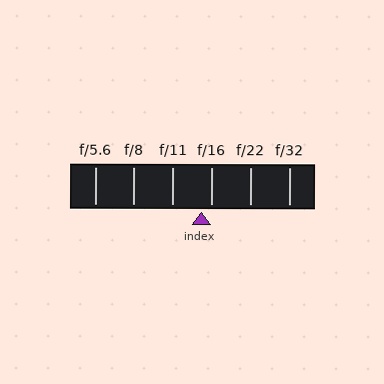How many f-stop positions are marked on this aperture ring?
There are 6 f-stop positions marked.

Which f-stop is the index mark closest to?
The index mark is closest to f/16.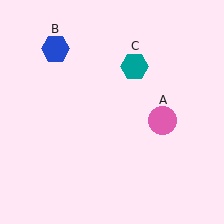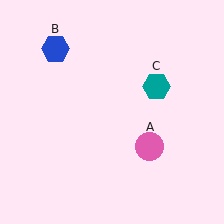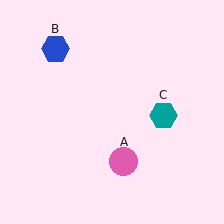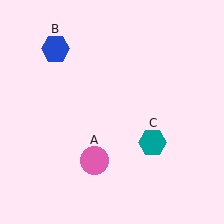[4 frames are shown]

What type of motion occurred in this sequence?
The pink circle (object A), teal hexagon (object C) rotated clockwise around the center of the scene.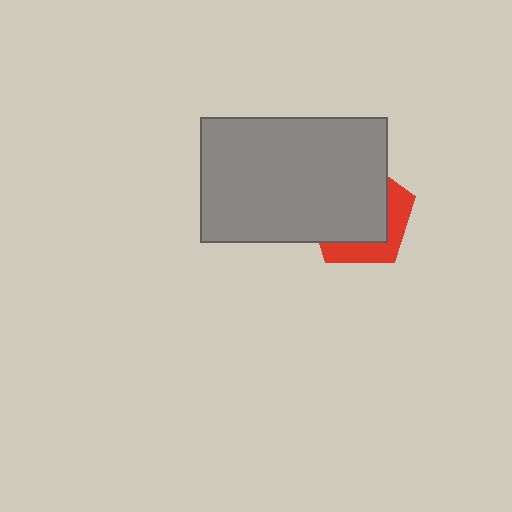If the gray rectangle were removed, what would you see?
You would see the complete red pentagon.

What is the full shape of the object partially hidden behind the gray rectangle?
The partially hidden object is a red pentagon.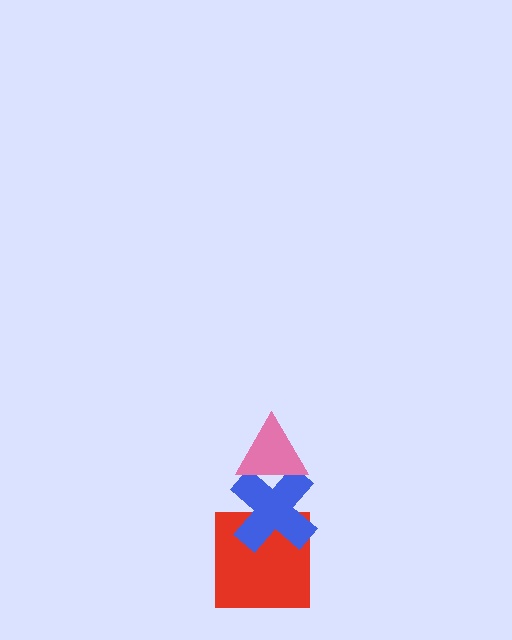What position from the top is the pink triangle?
The pink triangle is 1st from the top.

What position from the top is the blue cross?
The blue cross is 2nd from the top.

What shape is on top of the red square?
The blue cross is on top of the red square.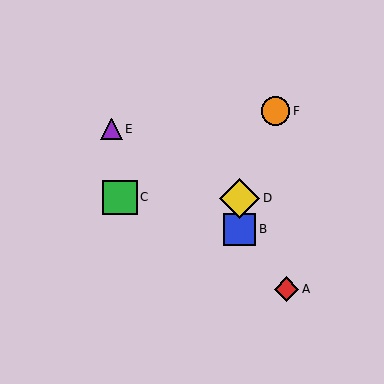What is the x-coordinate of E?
Object E is at x≈111.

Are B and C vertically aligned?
No, B is at x≈239 and C is at x≈120.